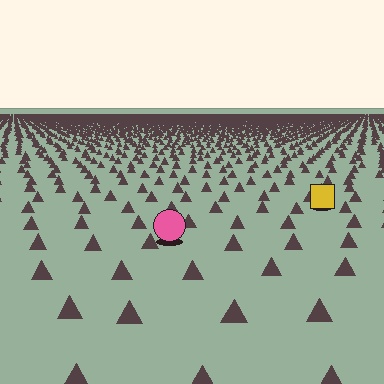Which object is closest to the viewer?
The pink circle is closest. The texture marks near it are larger and more spread out.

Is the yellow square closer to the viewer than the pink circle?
No. The pink circle is closer — you can tell from the texture gradient: the ground texture is coarser near it.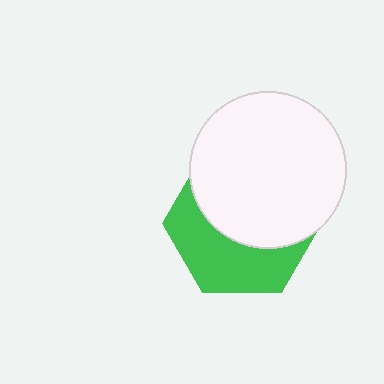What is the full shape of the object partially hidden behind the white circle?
The partially hidden object is a green hexagon.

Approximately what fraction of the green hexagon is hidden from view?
Roughly 56% of the green hexagon is hidden behind the white circle.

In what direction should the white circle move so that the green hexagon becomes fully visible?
The white circle should move up. That is the shortest direction to clear the overlap and leave the green hexagon fully visible.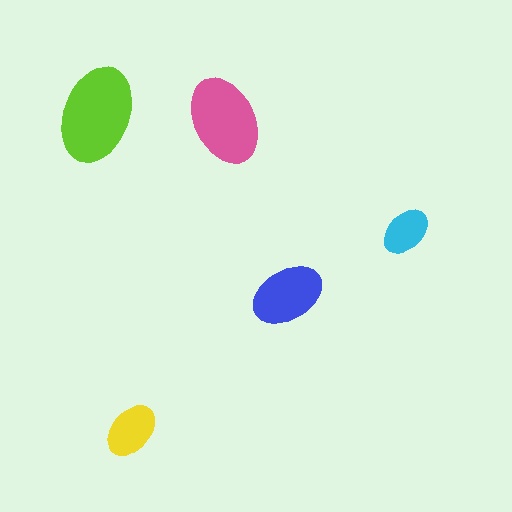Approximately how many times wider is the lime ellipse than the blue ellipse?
About 1.5 times wider.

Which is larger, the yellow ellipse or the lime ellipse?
The lime one.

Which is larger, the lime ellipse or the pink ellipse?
The lime one.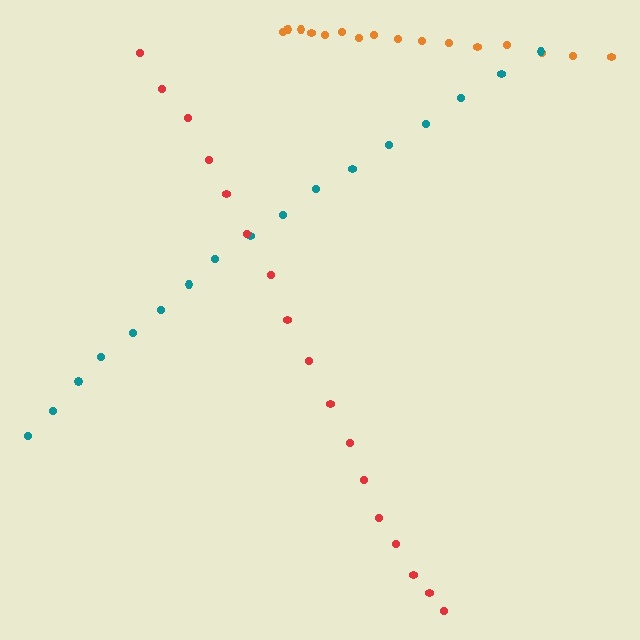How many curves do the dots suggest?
There are 3 distinct paths.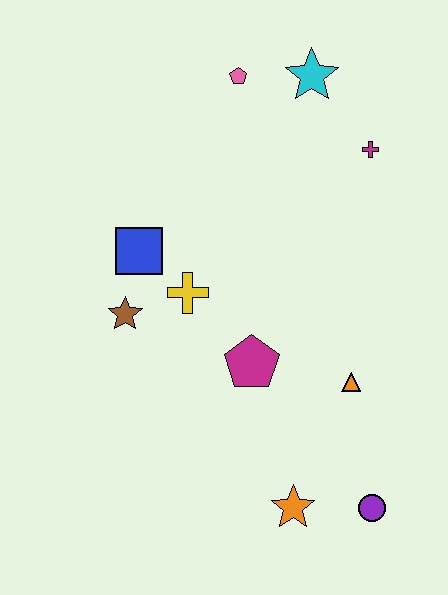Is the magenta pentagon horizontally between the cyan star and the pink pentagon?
Yes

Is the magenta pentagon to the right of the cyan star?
No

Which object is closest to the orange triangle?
The magenta pentagon is closest to the orange triangle.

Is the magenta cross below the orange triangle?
No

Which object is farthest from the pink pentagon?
The purple circle is farthest from the pink pentagon.